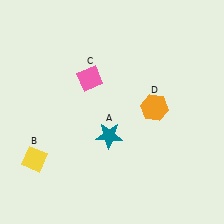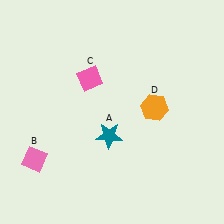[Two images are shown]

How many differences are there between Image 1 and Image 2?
There is 1 difference between the two images.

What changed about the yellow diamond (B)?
In Image 1, B is yellow. In Image 2, it changed to pink.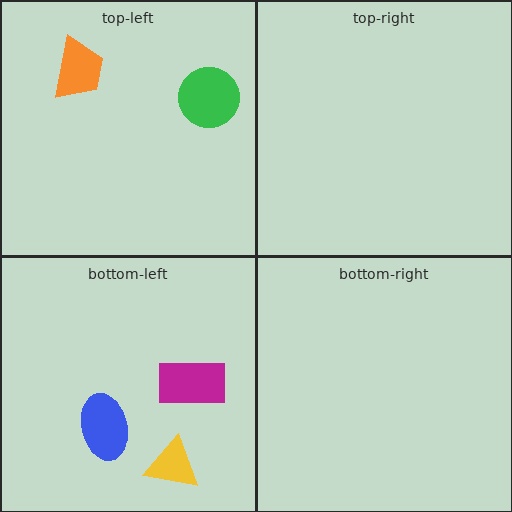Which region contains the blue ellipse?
The bottom-left region.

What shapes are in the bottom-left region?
The yellow triangle, the magenta rectangle, the blue ellipse.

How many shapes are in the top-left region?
2.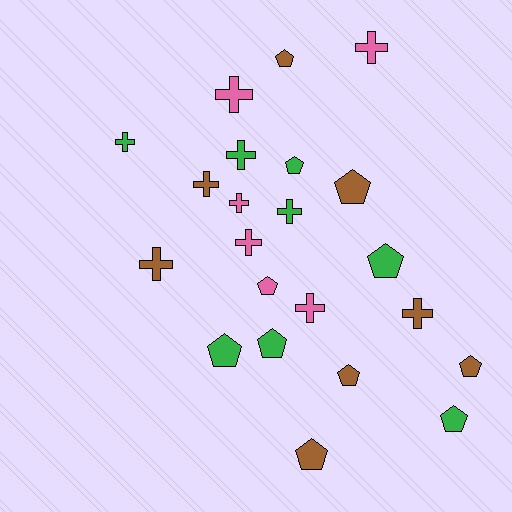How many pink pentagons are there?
There is 1 pink pentagon.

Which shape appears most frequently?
Cross, with 11 objects.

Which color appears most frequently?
Green, with 8 objects.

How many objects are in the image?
There are 22 objects.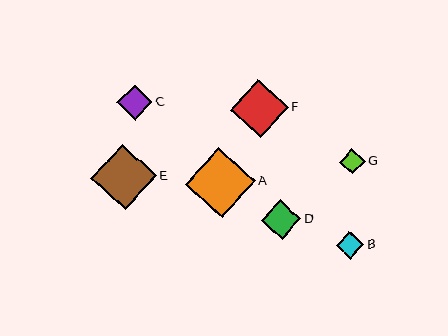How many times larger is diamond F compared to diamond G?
Diamond F is approximately 2.3 times the size of diamond G.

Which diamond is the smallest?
Diamond G is the smallest with a size of approximately 25 pixels.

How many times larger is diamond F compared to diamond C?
Diamond F is approximately 1.6 times the size of diamond C.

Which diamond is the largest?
Diamond A is the largest with a size of approximately 70 pixels.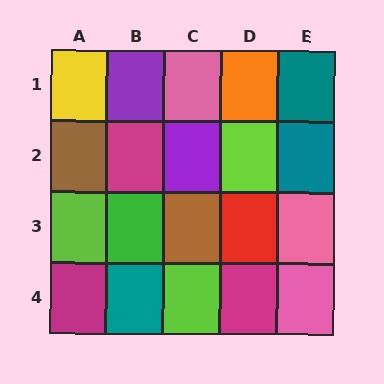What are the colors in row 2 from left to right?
Brown, magenta, purple, lime, teal.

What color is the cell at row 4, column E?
Pink.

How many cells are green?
1 cell is green.